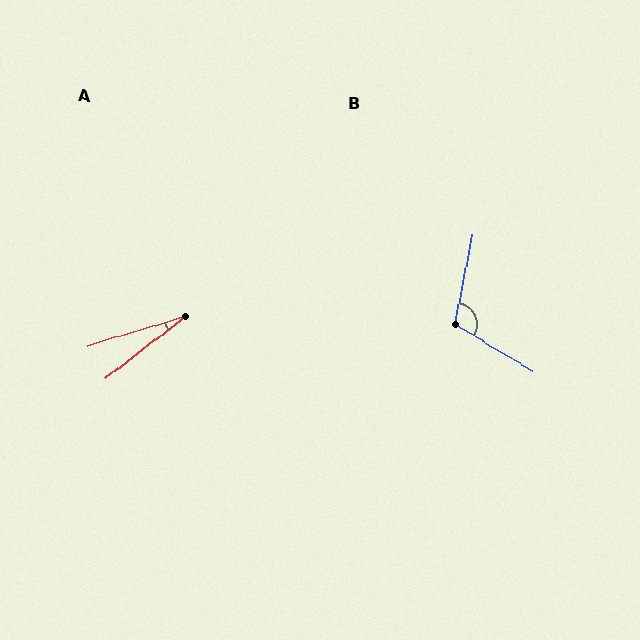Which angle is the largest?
B, at approximately 109 degrees.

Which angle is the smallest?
A, at approximately 21 degrees.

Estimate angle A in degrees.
Approximately 21 degrees.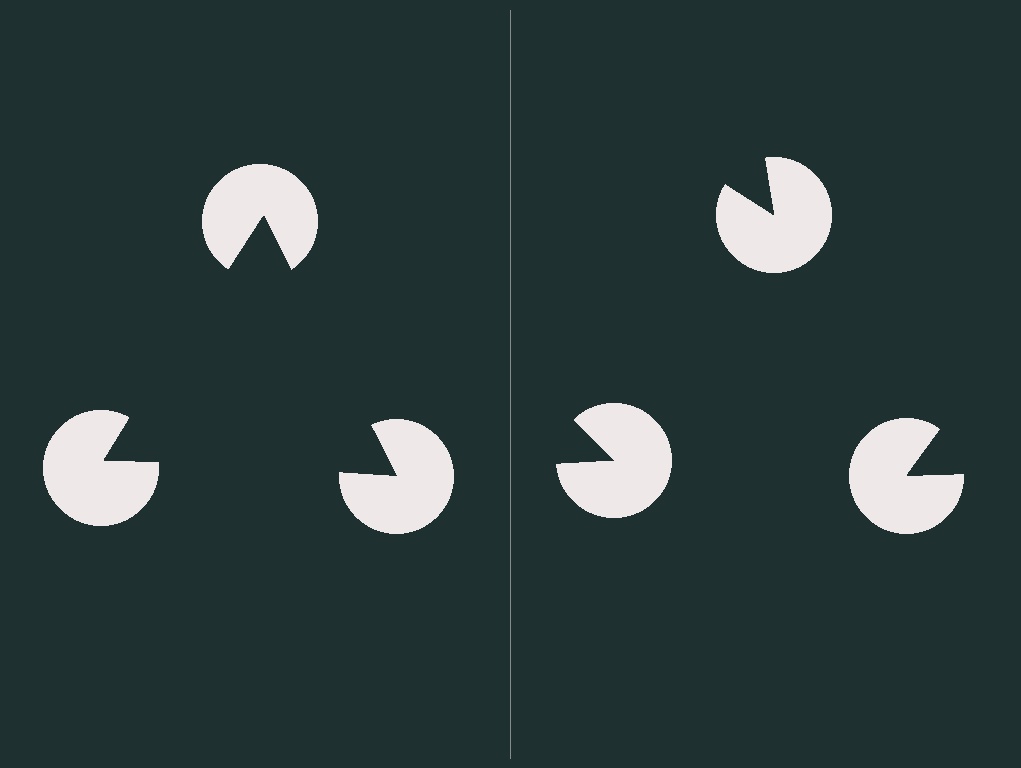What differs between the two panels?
The pac-man discs are positioned identically on both sides; only the wedge orientations differ. On the left they align to a triangle; on the right they are misaligned.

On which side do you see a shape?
An illusory triangle appears on the left side. On the right side the wedge cuts are rotated, so no coherent shape forms.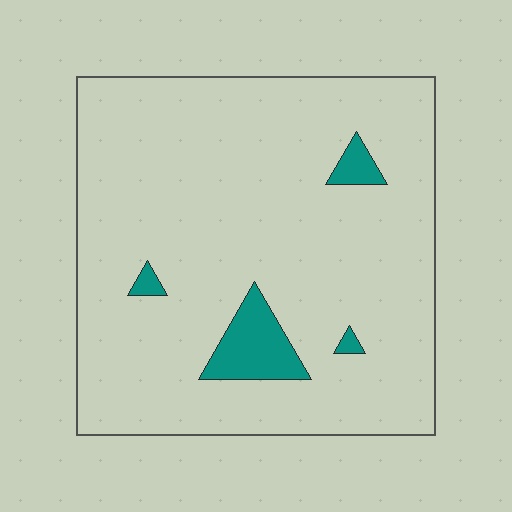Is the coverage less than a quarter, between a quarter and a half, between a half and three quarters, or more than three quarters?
Less than a quarter.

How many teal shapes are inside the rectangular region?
4.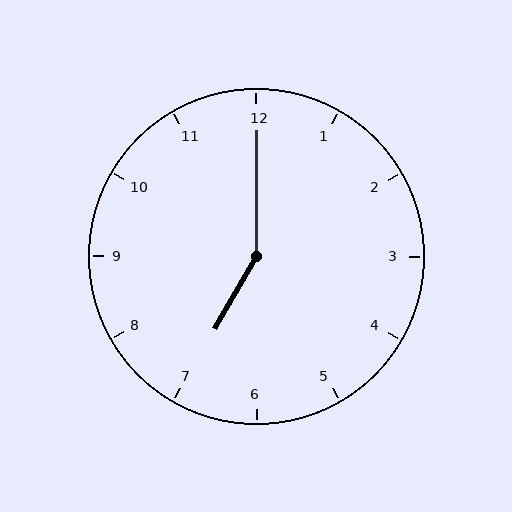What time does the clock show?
7:00.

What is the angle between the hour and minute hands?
Approximately 150 degrees.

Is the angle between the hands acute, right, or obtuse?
It is obtuse.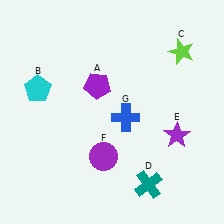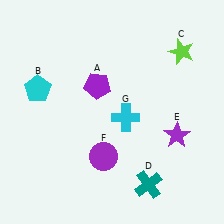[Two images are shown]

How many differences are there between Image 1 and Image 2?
There is 1 difference between the two images.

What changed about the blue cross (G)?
In Image 1, G is blue. In Image 2, it changed to cyan.